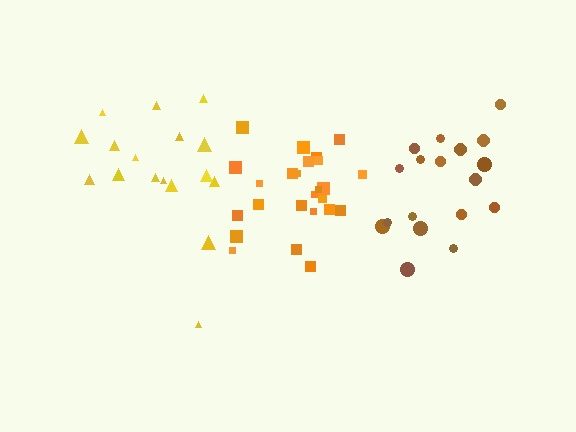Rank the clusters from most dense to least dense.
orange, yellow, brown.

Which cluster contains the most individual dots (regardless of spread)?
Orange (25).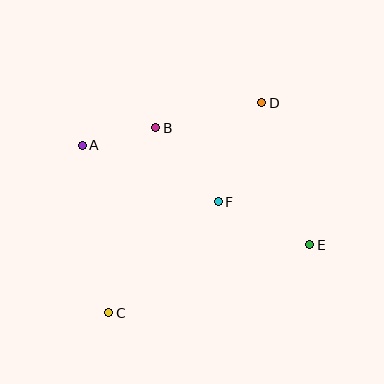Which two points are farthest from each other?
Points C and D are farthest from each other.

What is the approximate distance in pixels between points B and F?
The distance between B and F is approximately 97 pixels.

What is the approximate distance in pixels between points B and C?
The distance between B and C is approximately 191 pixels.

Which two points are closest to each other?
Points A and B are closest to each other.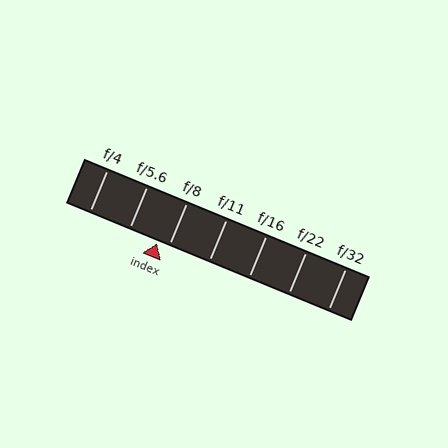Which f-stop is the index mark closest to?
The index mark is closest to f/8.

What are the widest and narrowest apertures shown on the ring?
The widest aperture shown is f/4 and the narrowest is f/32.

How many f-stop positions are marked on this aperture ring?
There are 7 f-stop positions marked.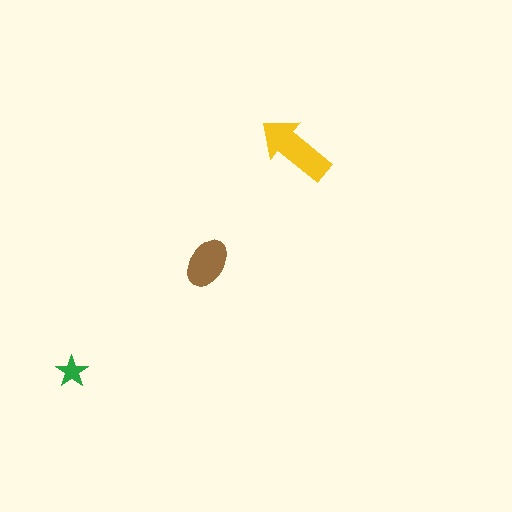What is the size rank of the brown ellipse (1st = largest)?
2nd.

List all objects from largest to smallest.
The yellow arrow, the brown ellipse, the green star.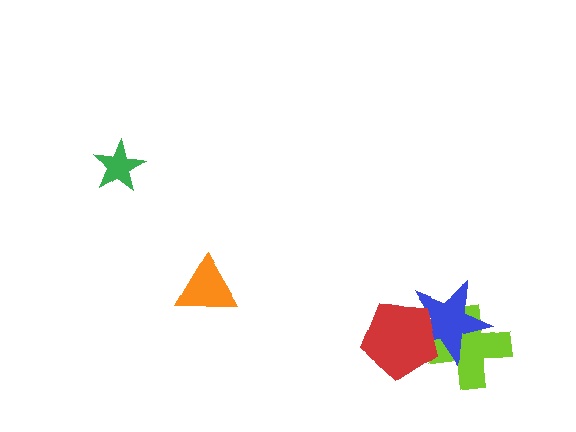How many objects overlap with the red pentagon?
2 objects overlap with the red pentagon.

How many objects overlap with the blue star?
2 objects overlap with the blue star.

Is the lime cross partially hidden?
Yes, it is partially covered by another shape.